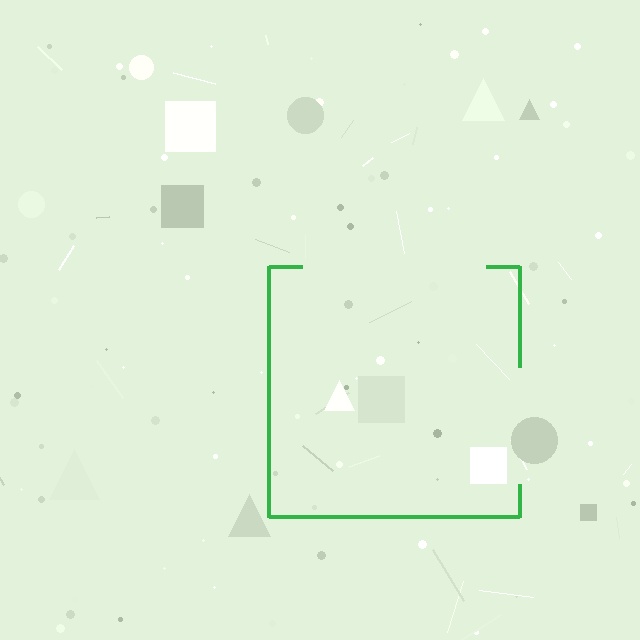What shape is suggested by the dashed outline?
The dashed outline suggests a square.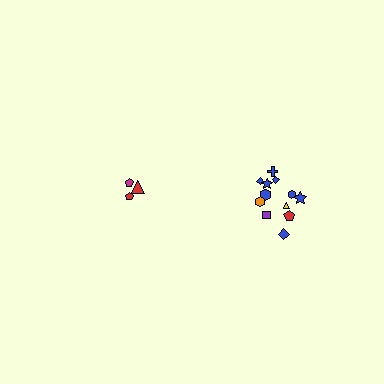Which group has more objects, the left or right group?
The right group.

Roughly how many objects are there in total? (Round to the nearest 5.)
Roughly 15 objects in total.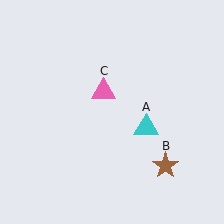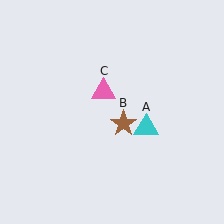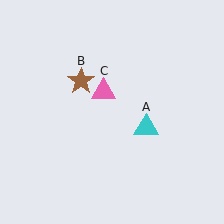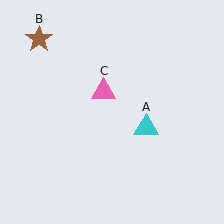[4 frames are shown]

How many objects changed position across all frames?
1 object changed position: brown star (object B).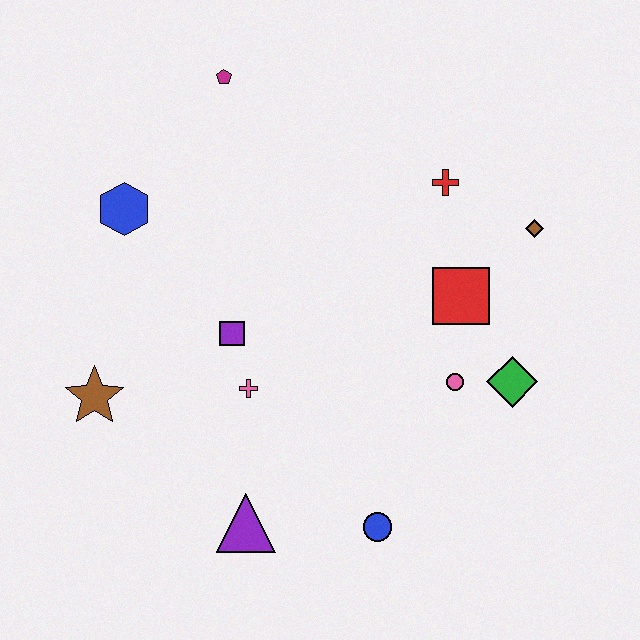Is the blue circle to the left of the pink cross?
No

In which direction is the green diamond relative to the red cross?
The green diamond is below the red cross.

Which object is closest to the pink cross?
The purple square is closest to the pink cross.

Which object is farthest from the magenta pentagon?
The blue circle is farthest from the magenta pentagon.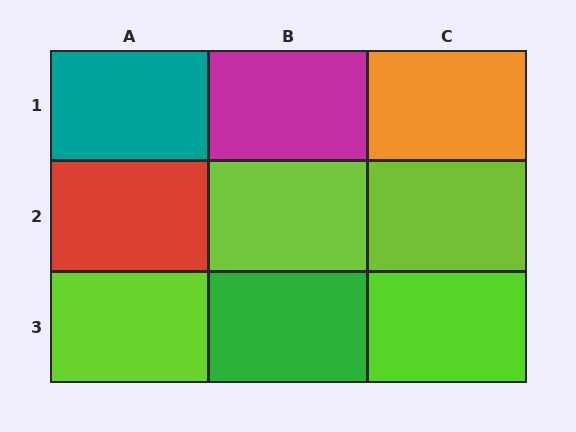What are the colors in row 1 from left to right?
Teal, magenta, orange.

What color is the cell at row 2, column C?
Lime.